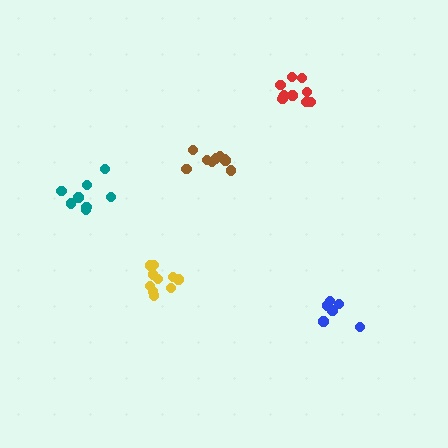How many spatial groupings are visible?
There are 5 spatial groupings.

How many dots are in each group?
Group 1: 9 dots, Group 2: 11 dots, Group 3: 8 dots, Group 4: 6 dots, Group 5: 10 dots (44 total).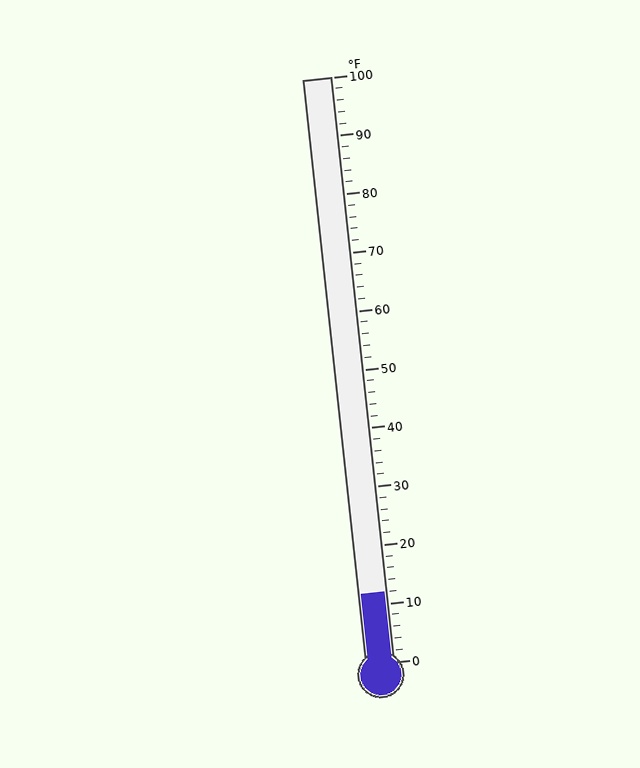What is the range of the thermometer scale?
The thermometer scale ranges from 0°F to 100°F.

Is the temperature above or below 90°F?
The temperature is below 90°F.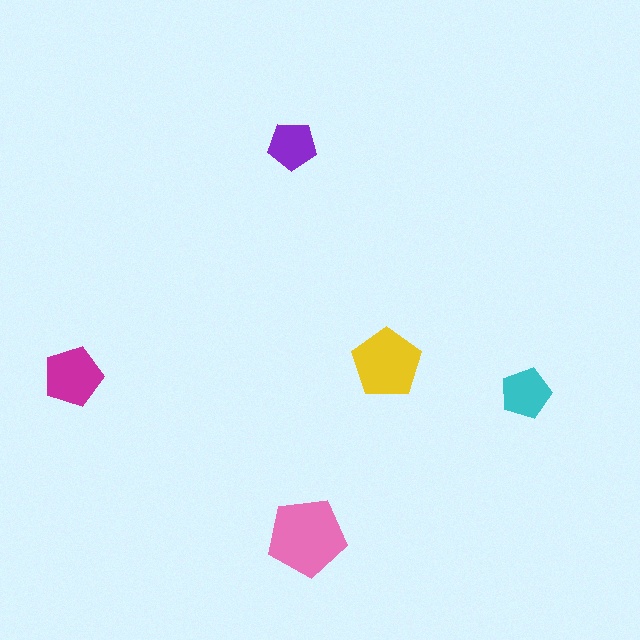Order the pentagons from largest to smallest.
the pink one, the yellow one, the magenta one, the cyan one, the purple one.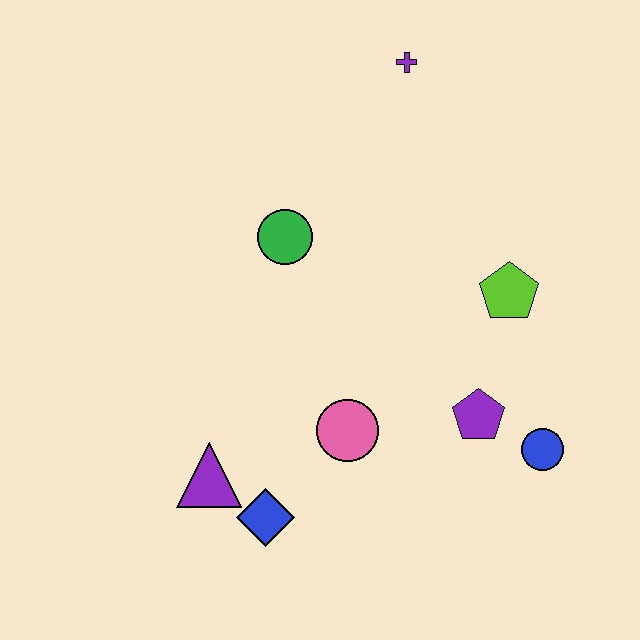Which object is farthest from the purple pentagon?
The purple cross is farthest from the purple pentagon.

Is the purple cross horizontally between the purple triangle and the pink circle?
No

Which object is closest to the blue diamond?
The purple triangle is closest to the blue diamond.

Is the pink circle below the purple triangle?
No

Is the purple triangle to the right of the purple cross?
No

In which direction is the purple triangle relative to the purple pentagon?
The purple triangle is to the left of the purple pentagon.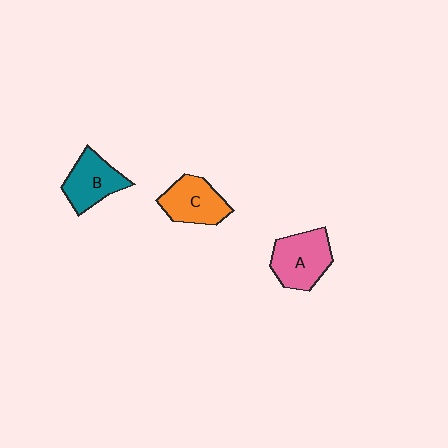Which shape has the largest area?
Shape A (pink).